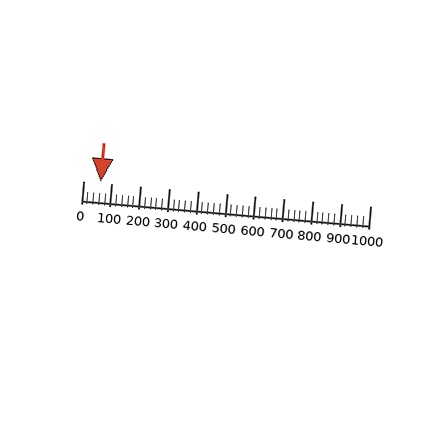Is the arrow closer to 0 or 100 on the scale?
The arrow is closer to 100.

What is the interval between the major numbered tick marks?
The major tick marks are spaced 100 units apart.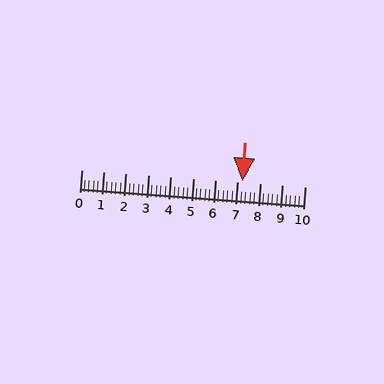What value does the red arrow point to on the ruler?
The red arrow points to approximately 7.2.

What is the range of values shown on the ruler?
The ruler shows values from 0 to 10.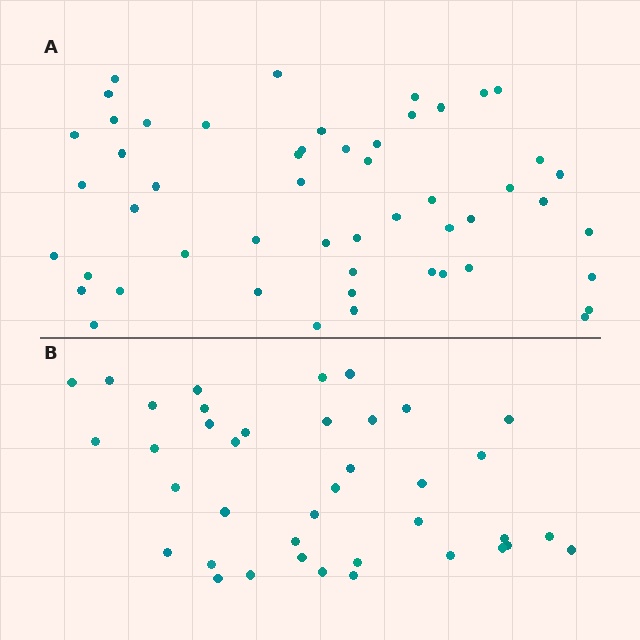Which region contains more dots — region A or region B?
Region A (the top region) has more dots.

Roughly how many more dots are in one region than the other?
Region A has approximately 15 more dots than region B.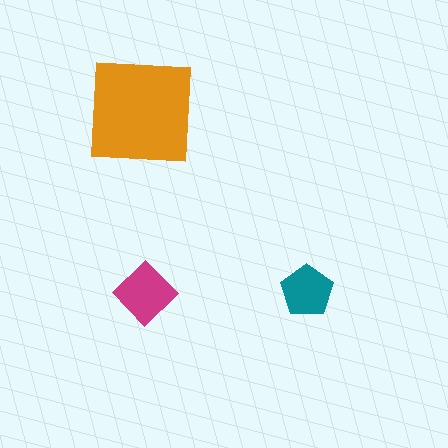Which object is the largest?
The orange square.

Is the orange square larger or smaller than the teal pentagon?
Larger.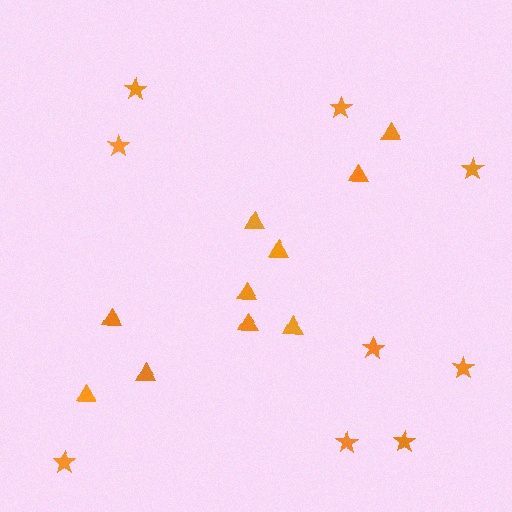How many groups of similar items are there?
There are 2 groups: one group of triangles (10) and one group of stars (9).